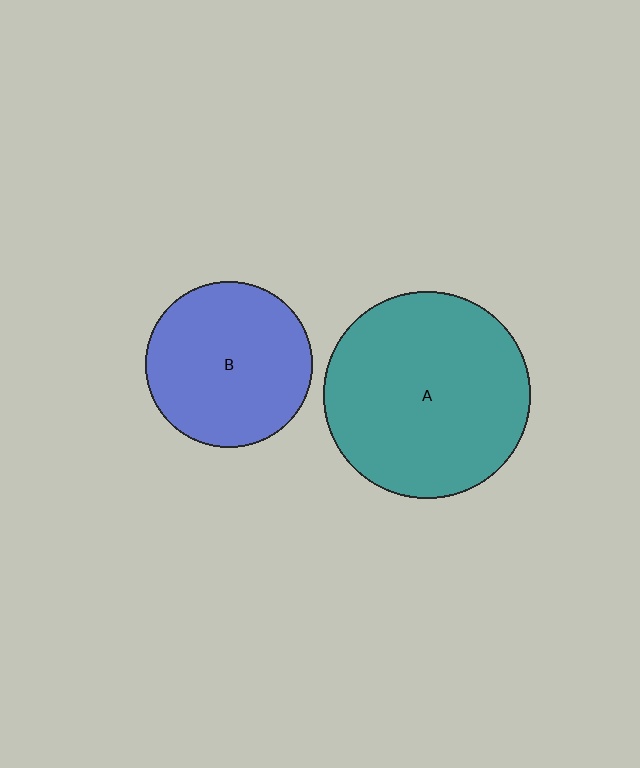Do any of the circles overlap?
No, none of the circles overlap.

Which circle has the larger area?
Circle A (teal).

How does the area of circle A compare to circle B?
Approximately 1.6 times.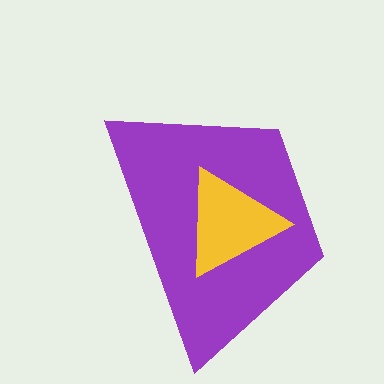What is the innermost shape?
The yellow triangle.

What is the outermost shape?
The purple trapezoid.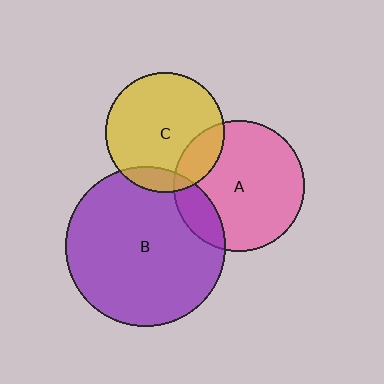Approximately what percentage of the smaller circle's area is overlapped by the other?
Approximately 10%.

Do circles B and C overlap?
Yes.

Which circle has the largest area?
Circle B (purple).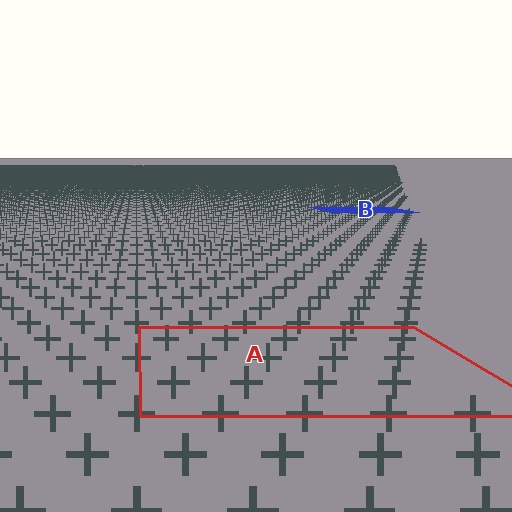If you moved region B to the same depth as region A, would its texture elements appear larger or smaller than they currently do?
They would appear larger. At a closer depth, the same texture elements are projected at a bigger on-screen size.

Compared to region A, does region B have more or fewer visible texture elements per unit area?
Region B has more texture elements per unit area — they are packed more densely because it is farther away.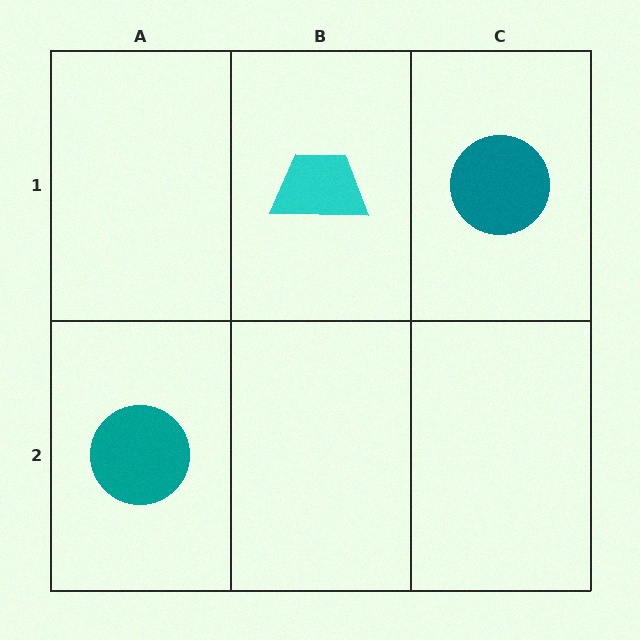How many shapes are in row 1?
2 shapes.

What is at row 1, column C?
A teal circle.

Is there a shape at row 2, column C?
No, that cell is empty.